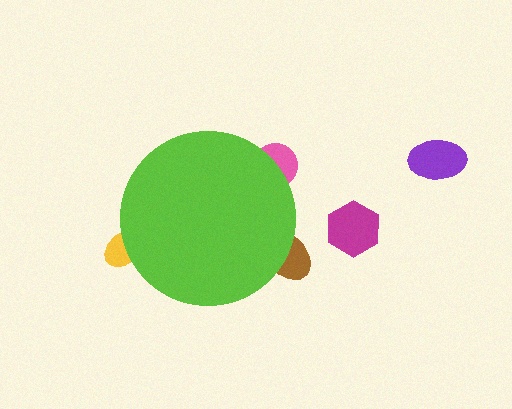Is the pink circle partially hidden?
Yes, the pink circle is partially hidden behind the lime circle.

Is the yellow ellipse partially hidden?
Yes, the yellow ellipse is partially hidden behind the lime circle.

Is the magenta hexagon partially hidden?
No, the magenta hexagon is fully visible.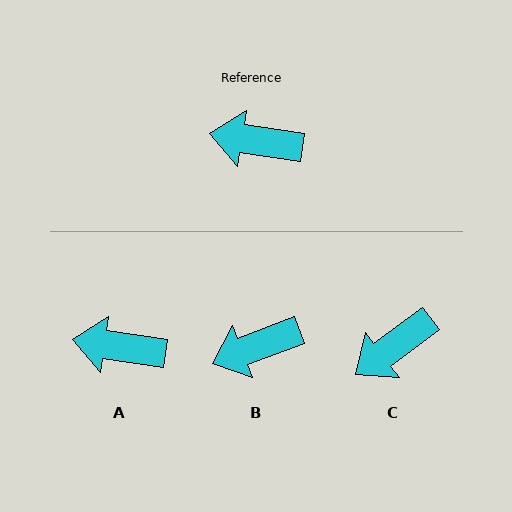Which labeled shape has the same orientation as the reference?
A.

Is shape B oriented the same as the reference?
No, it is off by about 29 degrees.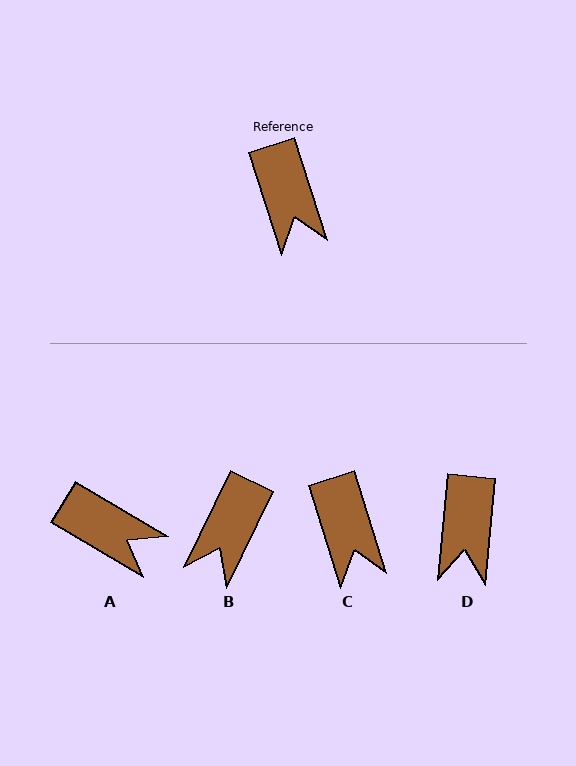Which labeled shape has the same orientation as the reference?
C.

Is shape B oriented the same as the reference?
No, it is off by about 44 degrees.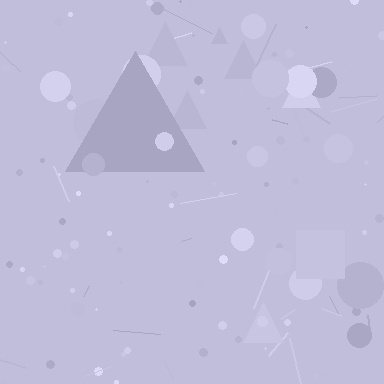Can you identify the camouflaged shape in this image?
The camouflaged shape is a triangle.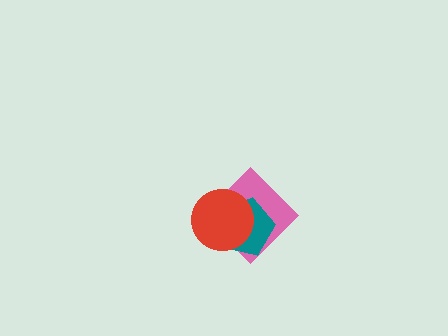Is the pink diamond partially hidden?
Yes, it is partially covered by another shape.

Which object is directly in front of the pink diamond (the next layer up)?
The teal pentagon is directly in front of the pink diamond.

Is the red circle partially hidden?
No, no other shape covers it.